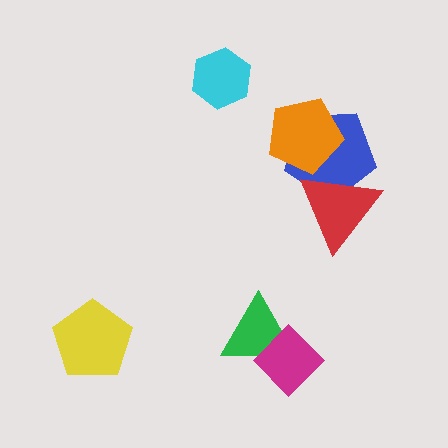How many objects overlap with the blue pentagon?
2 objects overlap with the blue pentagon.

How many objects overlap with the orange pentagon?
1 object overlaps with the orange pentagon.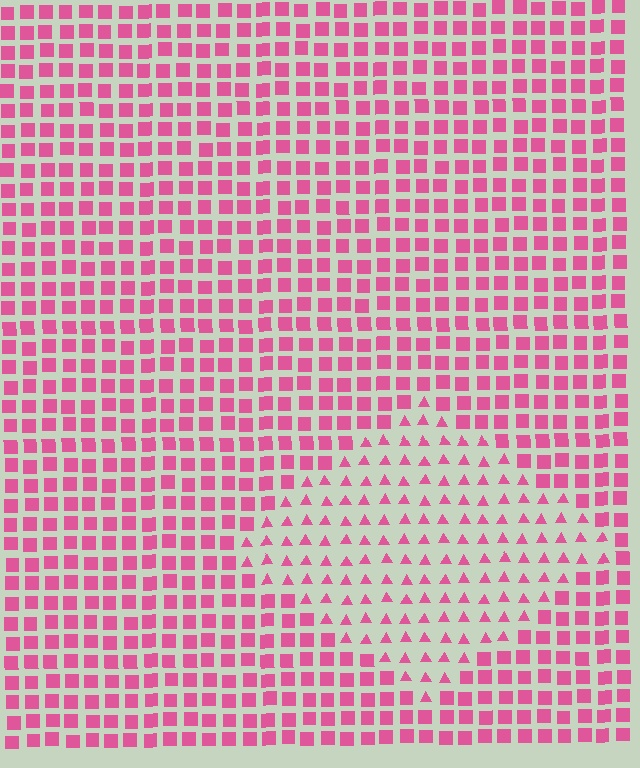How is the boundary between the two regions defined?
The boundary is defined by a change in element shape: triangles inside vs. squares outside. All elements share the same color and spacing.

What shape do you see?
I see a diamond.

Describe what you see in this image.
The image is filled with small pink elements arranged in a uniform grid. A diamond-shaped region contains triangles, while the surrounding area contains squares. The boundary is defined purely by the change in element shape.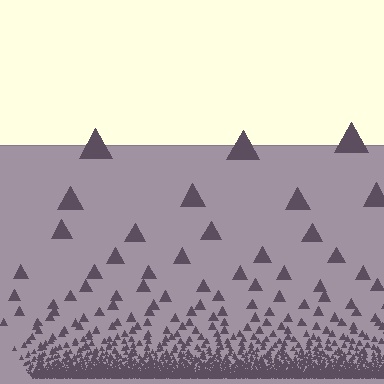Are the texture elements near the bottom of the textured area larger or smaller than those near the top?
Smaller. The gradient is inverted — elements near the bottom are smaller and denser.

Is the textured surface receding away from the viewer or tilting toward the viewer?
The surface appears to tilt toward the viewer. Texture elements get larger and sparser toward the top.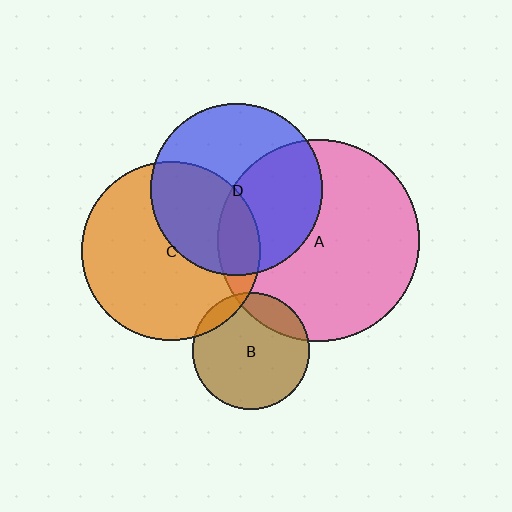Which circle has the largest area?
Circle A (pink).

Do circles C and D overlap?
Yes.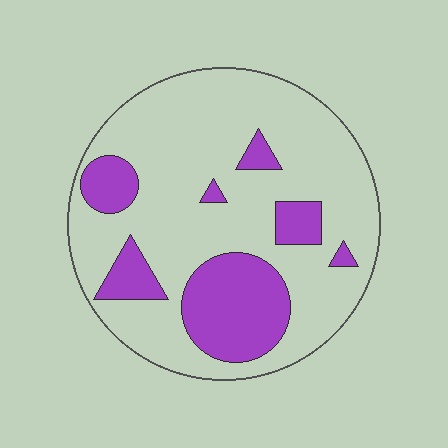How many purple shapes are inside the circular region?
7.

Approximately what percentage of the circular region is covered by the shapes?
Approximately 25%.